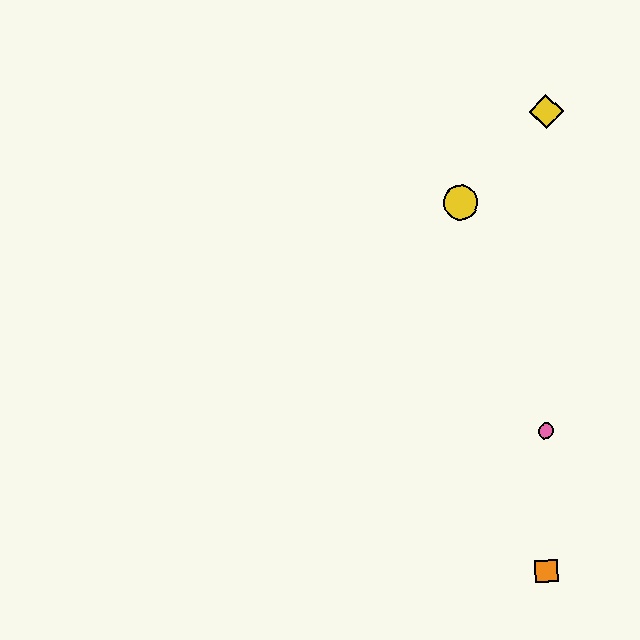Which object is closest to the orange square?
The pink circle is closest to the orange square.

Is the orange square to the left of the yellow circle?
No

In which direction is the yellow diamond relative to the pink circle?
The yellow diamond is above the pink circle.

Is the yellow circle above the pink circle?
Yes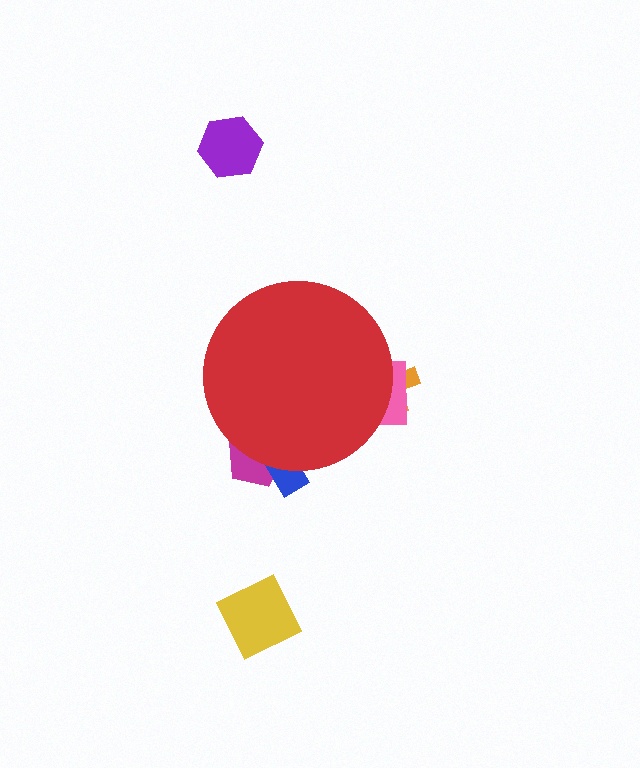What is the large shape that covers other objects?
A red circle.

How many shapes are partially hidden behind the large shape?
4 shapes are partially hidden.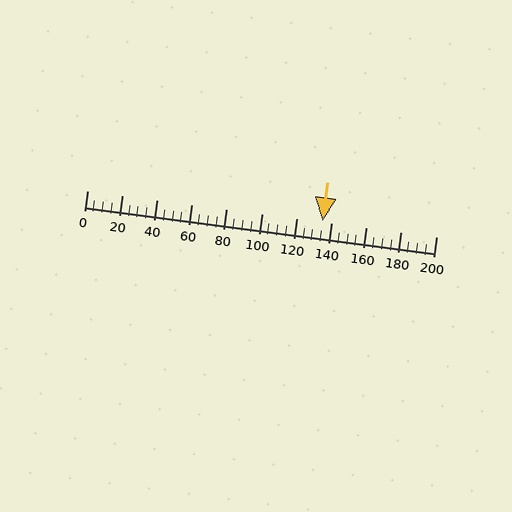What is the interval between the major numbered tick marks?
The major tick marks are spaced 20 units apart.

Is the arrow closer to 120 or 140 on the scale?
The arrow is closer to 140.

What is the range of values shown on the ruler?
The ruler shows values from 0 to 200.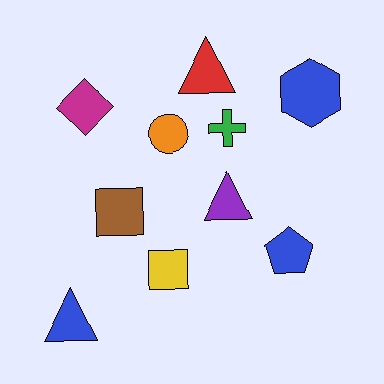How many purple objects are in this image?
There is 1 purple object.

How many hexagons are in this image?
There is 1 hexagon.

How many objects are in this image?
There are 10 objects.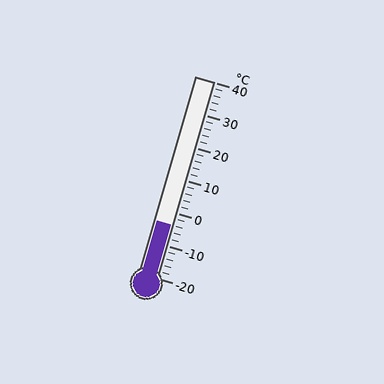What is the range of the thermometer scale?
The thermometer scale ranges from -20°C to 40°C.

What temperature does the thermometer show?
The thermometer shows approximately -4°C.